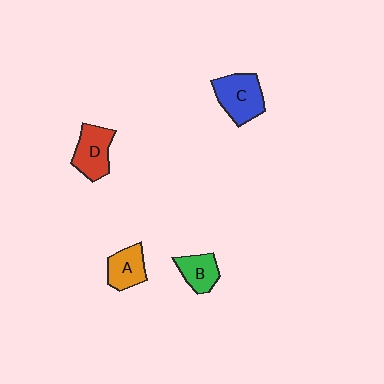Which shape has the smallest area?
Shape B (green).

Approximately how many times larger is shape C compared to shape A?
Approximately 1.4 times.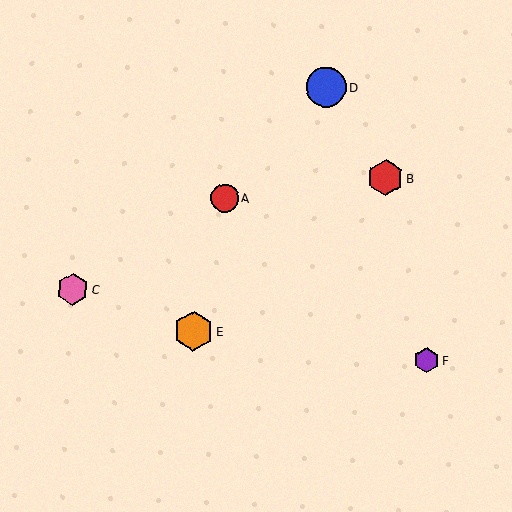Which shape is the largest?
The blue circle (labeled D) is the largest.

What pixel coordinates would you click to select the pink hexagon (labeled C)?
Click at (73, 289) to select the pink hexagon C.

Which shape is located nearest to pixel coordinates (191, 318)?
The orange hexagon (labeled E) at (194, 331) is nearest to that location.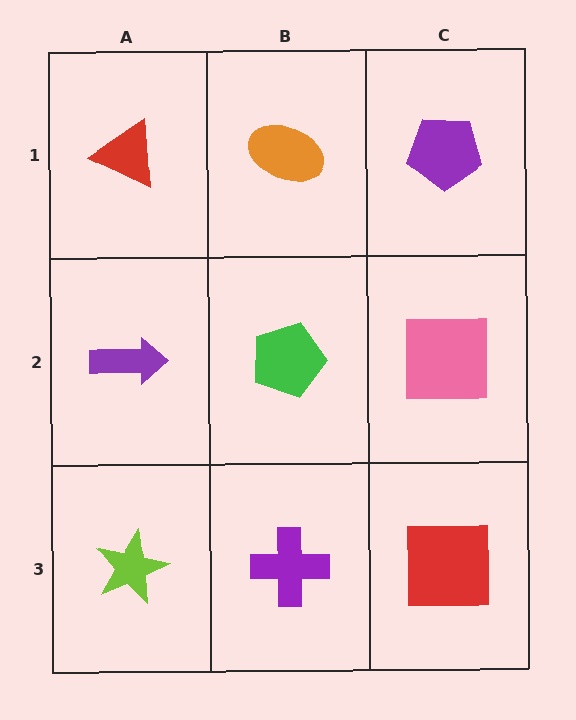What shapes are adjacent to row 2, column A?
A red triangle (row 1, column A), a lime star (row 3, column A), a green pentagon (row 2, column B).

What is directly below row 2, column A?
A lime star.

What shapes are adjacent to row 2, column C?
A purple pentagon (row 1, column C), a red square (row 3, column C), a green pentagon (row 2, column B).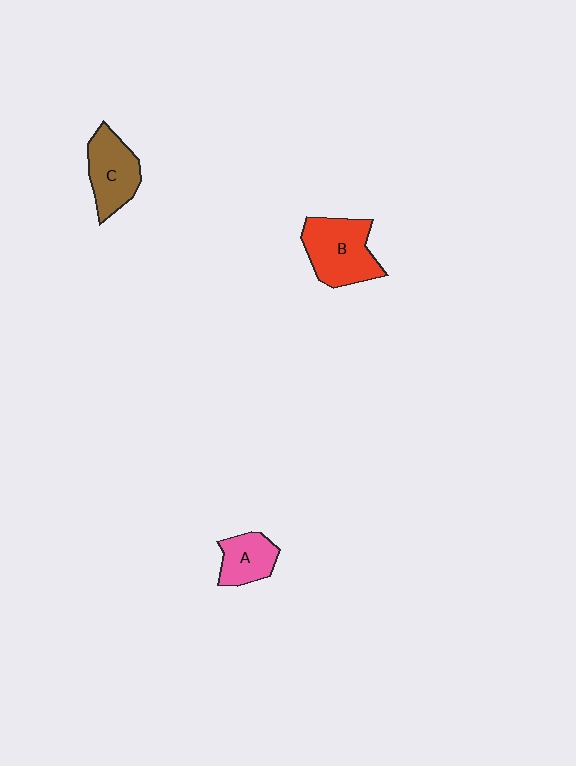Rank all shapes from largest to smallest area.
From largest to smallest: B (red), C (brown), A (pink).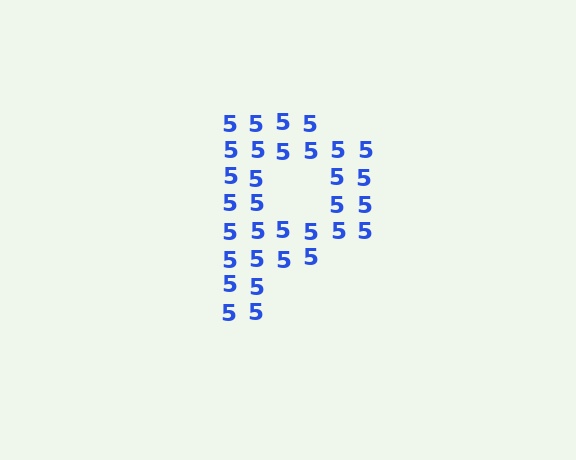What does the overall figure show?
The overall figure shows the letter P.